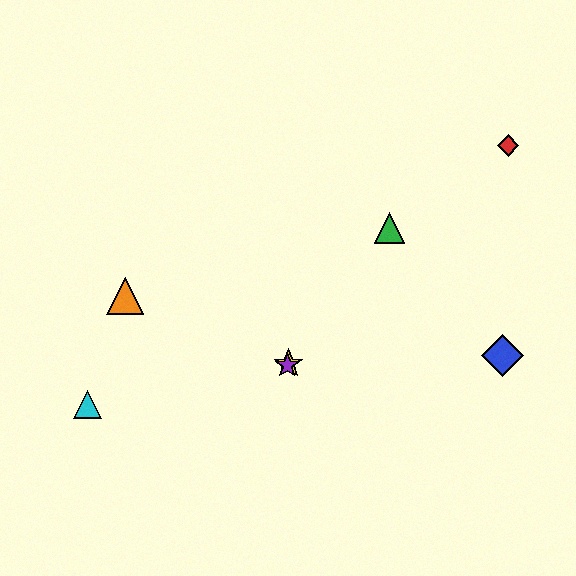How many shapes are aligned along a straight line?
3 shapes (the green triangle, the yellow star, the purple star) are aligned along a straight line.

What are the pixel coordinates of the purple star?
The purple star is at (287, 365).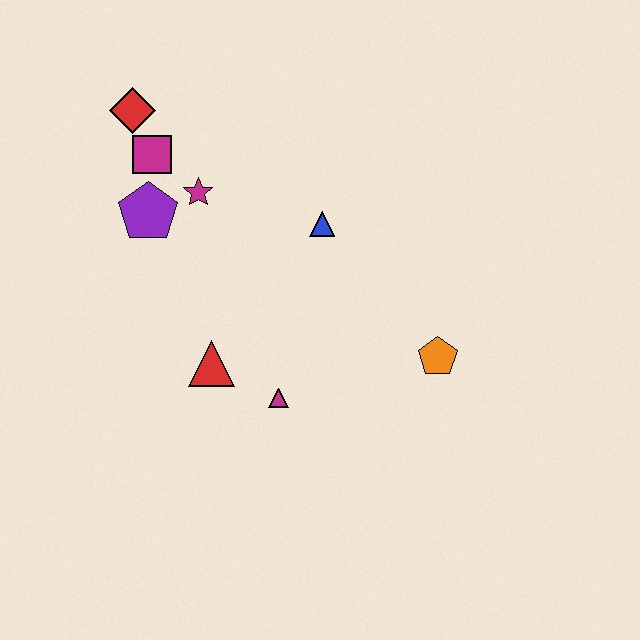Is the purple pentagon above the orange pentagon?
Yes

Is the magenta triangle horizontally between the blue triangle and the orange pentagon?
No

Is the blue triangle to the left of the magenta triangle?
No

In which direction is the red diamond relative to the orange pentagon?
The red diamond is to the left of the orange pentagon.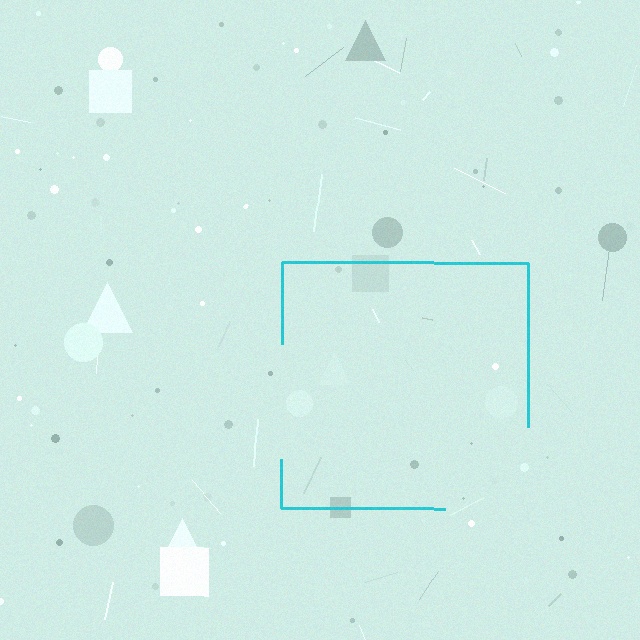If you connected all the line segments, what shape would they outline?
They would outline a square.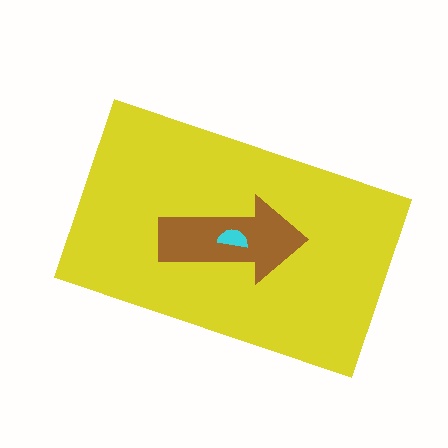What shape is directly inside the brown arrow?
The cyan semicircle.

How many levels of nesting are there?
3.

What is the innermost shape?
The cyan semicircle.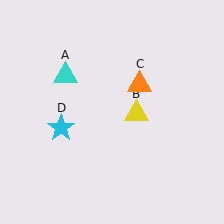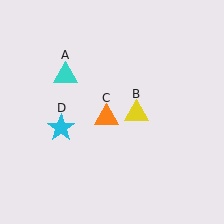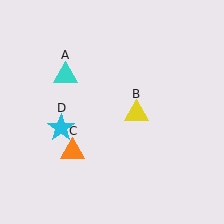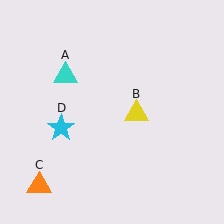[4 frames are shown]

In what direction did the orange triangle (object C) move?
The orange triangle (object C) moved down and to the left.